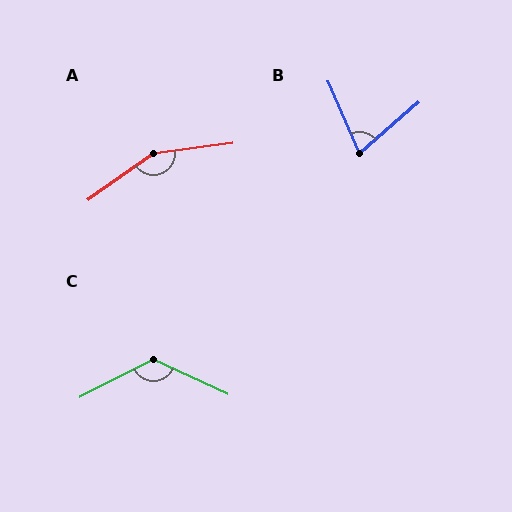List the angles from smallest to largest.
B (73°), C (128°), A (153°).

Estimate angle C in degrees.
Approximately 128 degrees.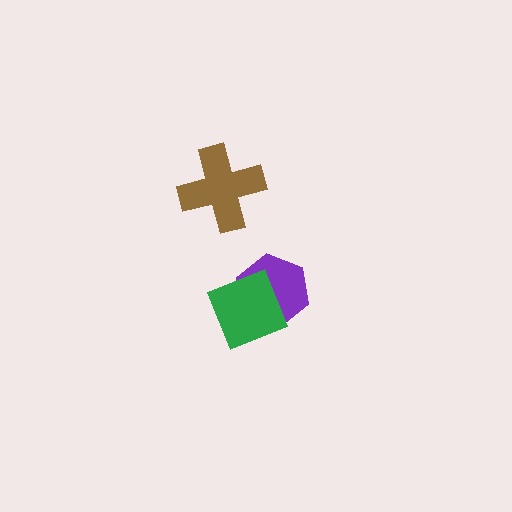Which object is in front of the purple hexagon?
The green diamond is in front of the purple hexagon.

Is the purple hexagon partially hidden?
Yes, it is partially covered by another shape.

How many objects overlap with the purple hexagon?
1 object overlaps with the purple hexagon.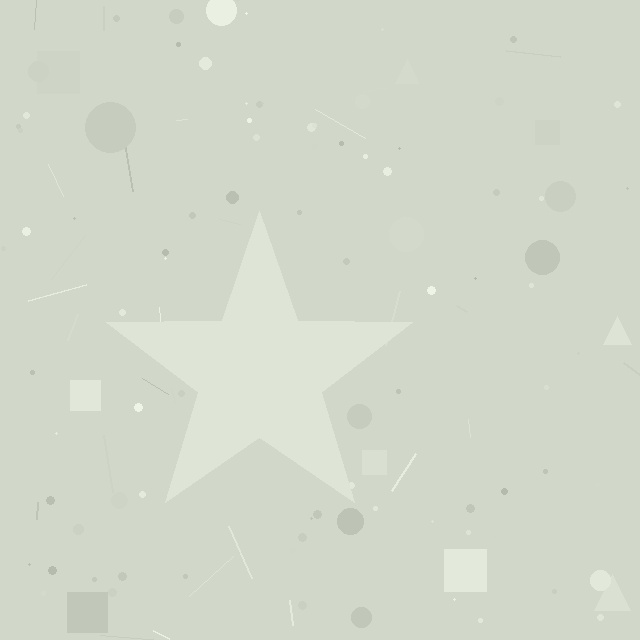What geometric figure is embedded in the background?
A star is embedded in the background.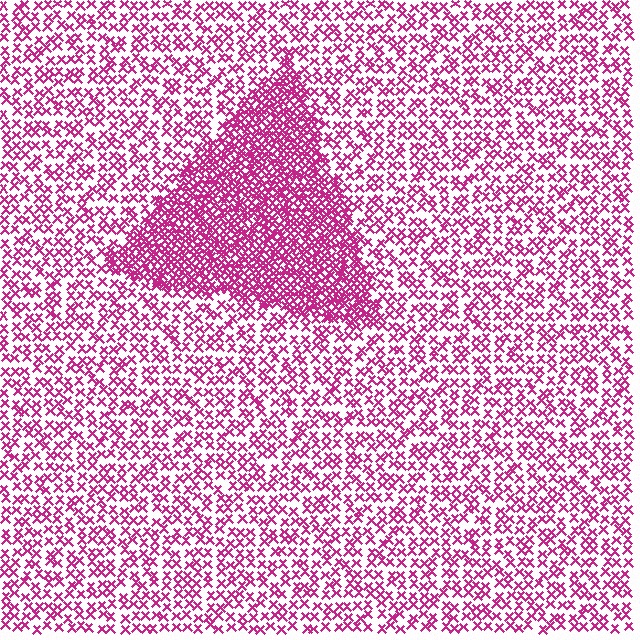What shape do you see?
I see a triangle.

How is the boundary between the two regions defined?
The boundary is defined by a change in element density (approximately 2.3x ratio). All elements are the same color, size, and shape.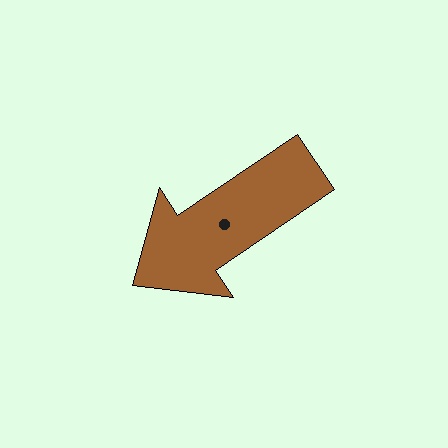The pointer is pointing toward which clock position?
Roughly 8 o'clock.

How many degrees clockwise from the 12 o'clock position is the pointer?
Approximately 236 degrees.